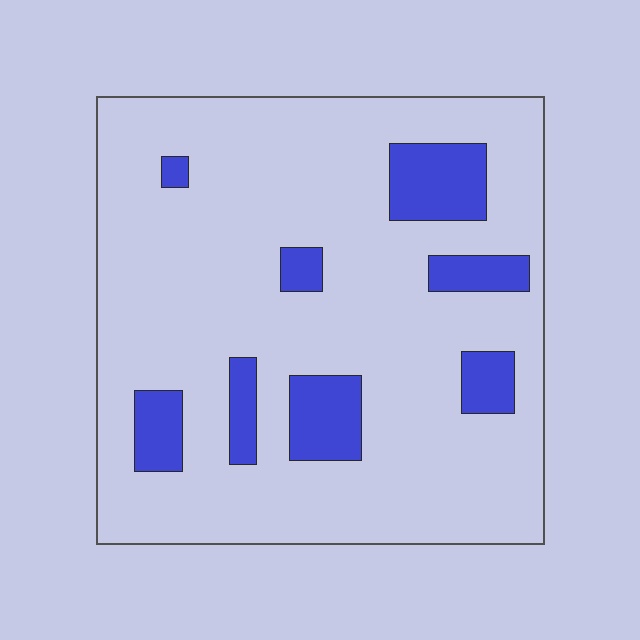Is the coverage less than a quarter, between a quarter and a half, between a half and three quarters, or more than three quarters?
Less than a quarter.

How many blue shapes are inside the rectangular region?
8.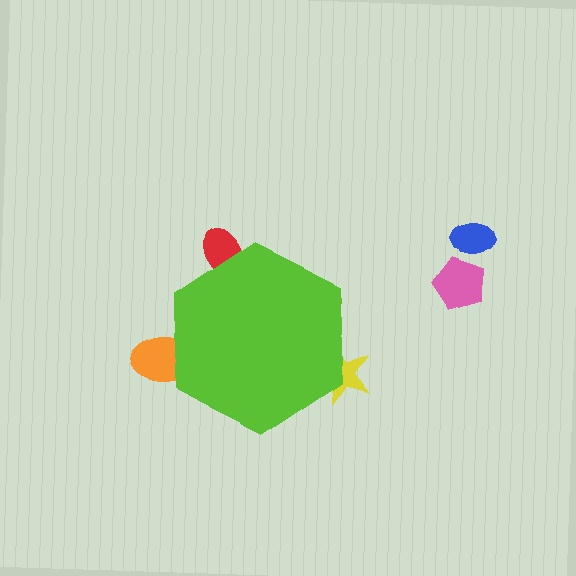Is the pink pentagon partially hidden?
No, the pink pentagon is fully visible.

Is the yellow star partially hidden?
Yes, the yellow star is partially hidden behind the lime hexagon.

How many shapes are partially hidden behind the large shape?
3 shapes are partially hidden.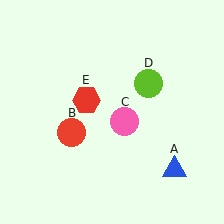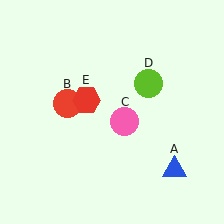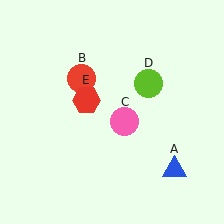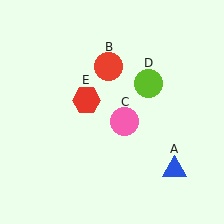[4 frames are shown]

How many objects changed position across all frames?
1 object changed position: red circle (object B).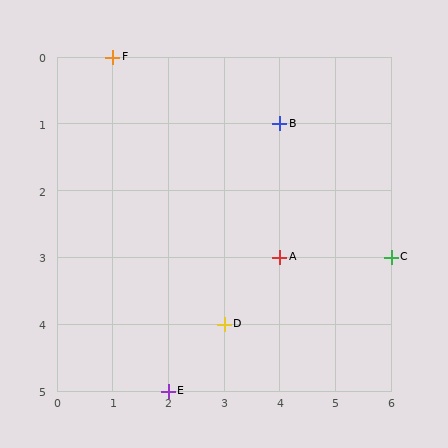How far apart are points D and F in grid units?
Points D and F are 2 columns and 4 rows apart (about 4.5 grid units diagonally).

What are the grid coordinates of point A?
Point A is at grid coordinates (4, 3).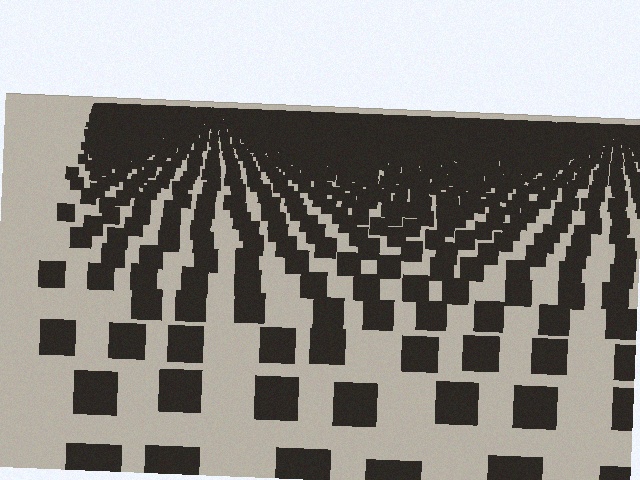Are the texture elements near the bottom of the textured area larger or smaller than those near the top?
Larger. Near the bottom, elements are closer to the viewer and appear at a bigger on-screen size.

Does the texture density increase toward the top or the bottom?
Density increases toward the top.